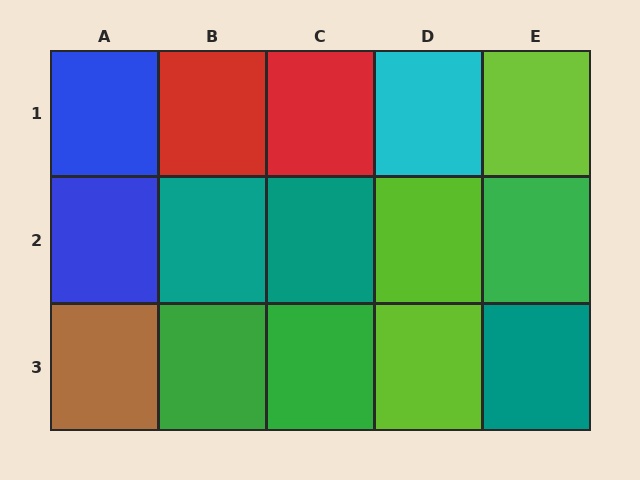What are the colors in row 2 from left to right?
Blue, teal, teal, lime, green.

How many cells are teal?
3 cells are teal.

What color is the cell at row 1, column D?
Cyan.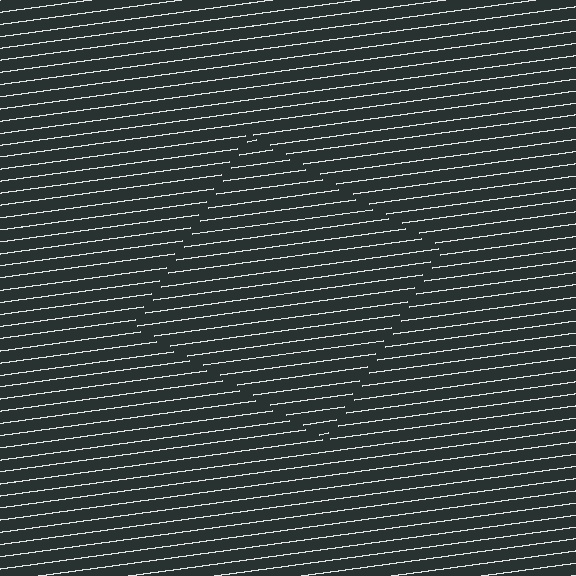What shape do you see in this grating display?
An illusory square. The interior of the shape contains the same grating, shifted by half a period — the contour is defined by the phase discontinuity where line-ends from the inner and outer gratings abut.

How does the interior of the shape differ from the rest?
The interior of the shape contains the same grating, shifted by half a period — the contour is defined by the phase discontinuity where line-ends from the inner and outer gratings abut.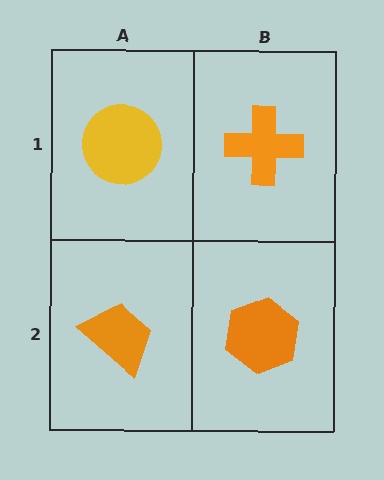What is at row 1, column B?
An orange cross.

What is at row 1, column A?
A yellow circle.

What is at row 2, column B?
An orange hexagon.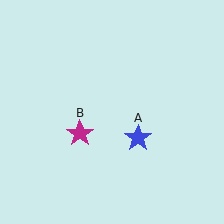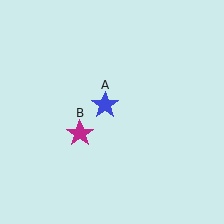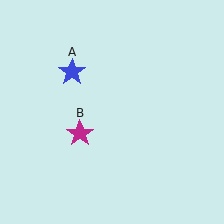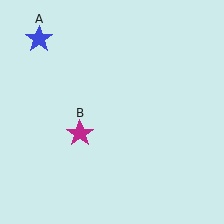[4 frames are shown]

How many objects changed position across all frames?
1 object changed position: blue star (object A).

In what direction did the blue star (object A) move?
The blue star (object A) moved up and to the left.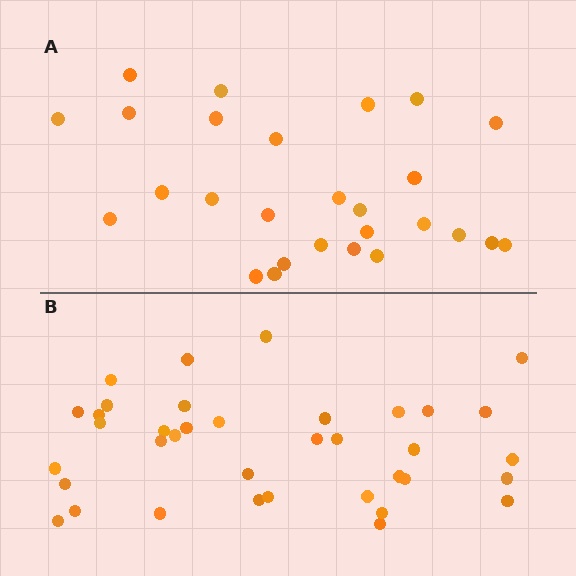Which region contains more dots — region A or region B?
Region B (the bottom region) has more dots.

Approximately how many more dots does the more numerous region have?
Region B has roughly 10 or so more dots than region A.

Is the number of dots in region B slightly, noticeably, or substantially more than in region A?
Region B has noticeably more, but not dramatically so. The ratio is roughly 1.4 to 1.